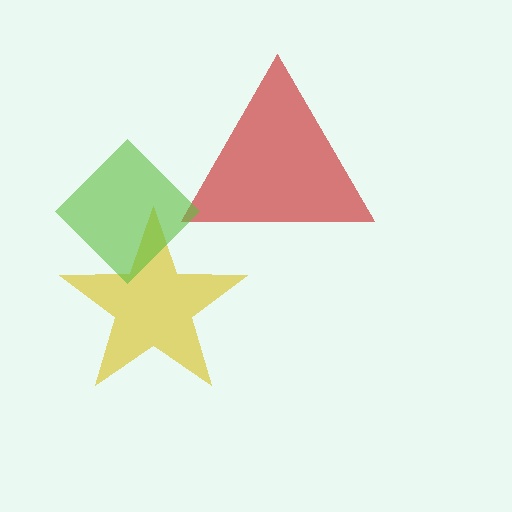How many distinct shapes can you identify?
There are 3 distinct shapes: a red triangle, a yellow star, a lime diamond.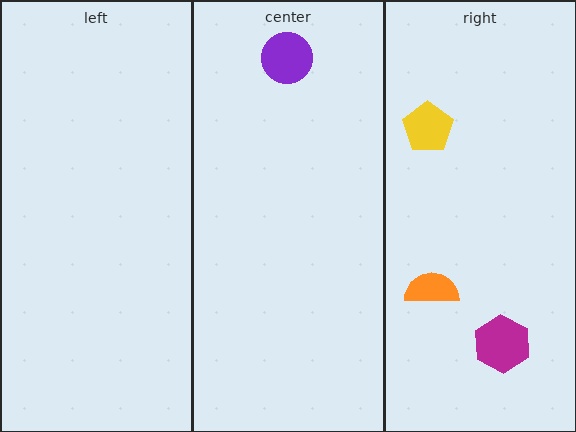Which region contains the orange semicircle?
The right region.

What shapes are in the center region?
The purple circle.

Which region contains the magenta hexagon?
The right region.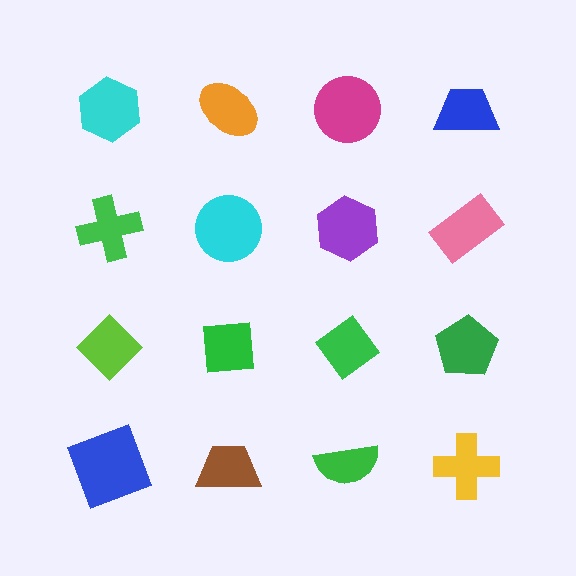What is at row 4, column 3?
A green semicircle.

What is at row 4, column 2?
A brown trapezoid.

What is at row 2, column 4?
A pink rectangle.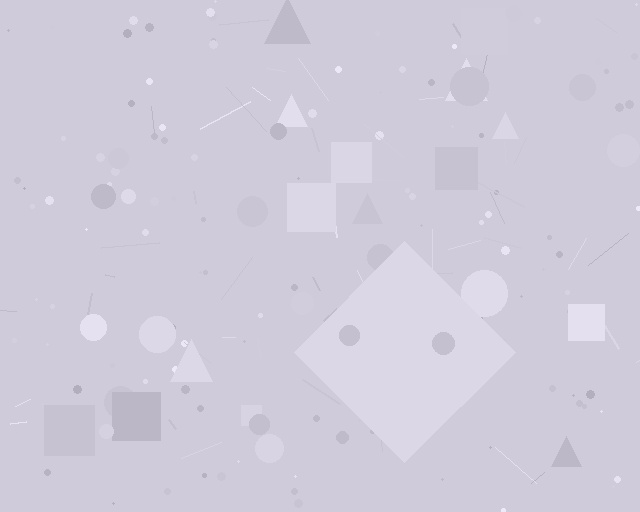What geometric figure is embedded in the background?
A diamond is embedded in the background.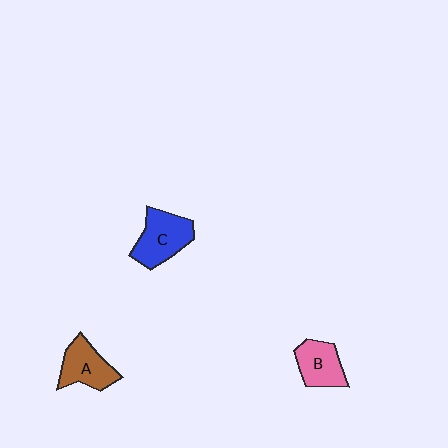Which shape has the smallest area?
Shape B (pink).